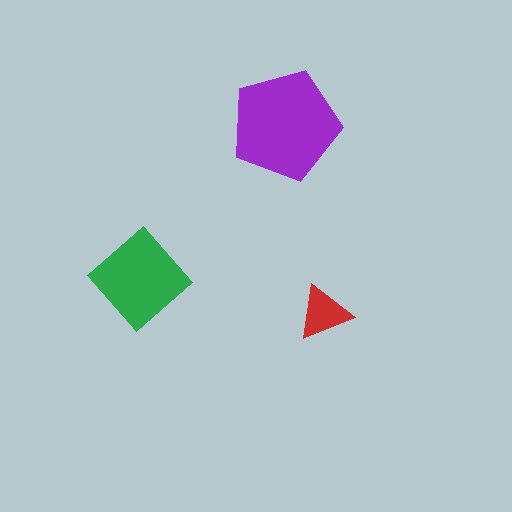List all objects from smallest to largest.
The red triangle, the green diamond, the purple pentagon.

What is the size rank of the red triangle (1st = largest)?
3rd.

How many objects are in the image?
There are 3 objects in the image.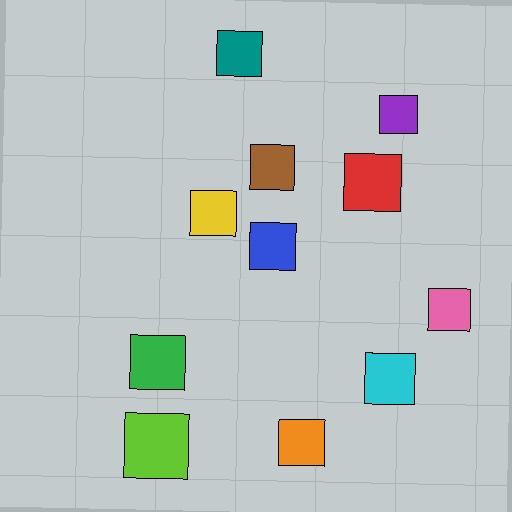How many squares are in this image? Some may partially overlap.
There are 11 squares.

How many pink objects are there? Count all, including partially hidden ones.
There is 1 pink object.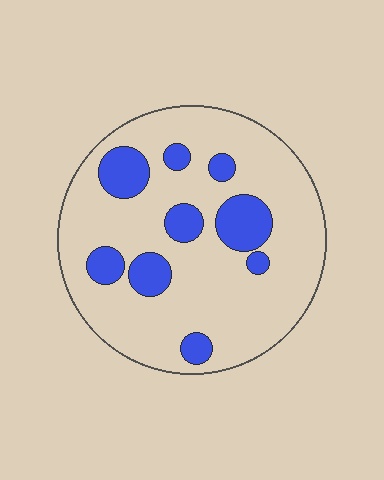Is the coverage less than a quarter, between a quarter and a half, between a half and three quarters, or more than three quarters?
Less than a quarter.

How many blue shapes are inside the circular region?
9.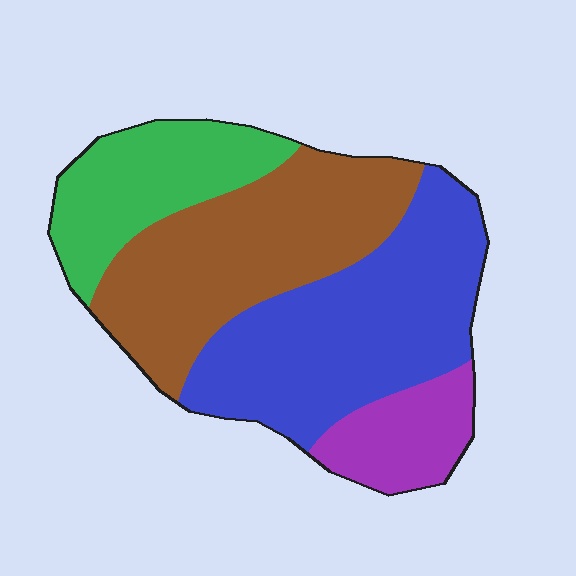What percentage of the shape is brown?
Brown takes up about one third (1/3) of the shape.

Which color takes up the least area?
Purple, at roughly 10%.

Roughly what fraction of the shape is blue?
Blue takes up about three eighths (3/8) of the shape.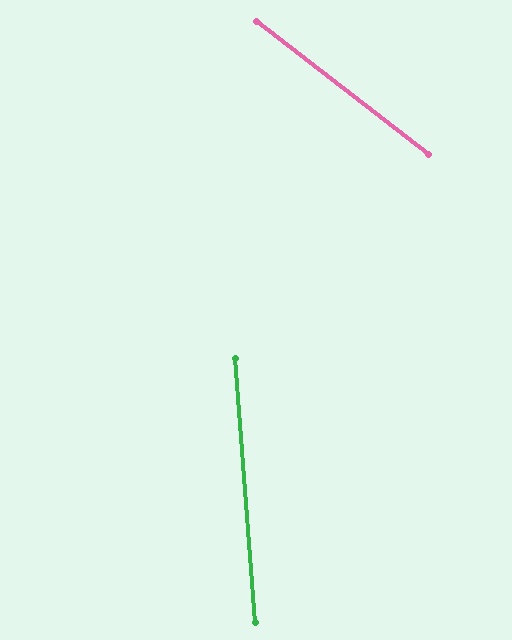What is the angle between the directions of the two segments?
Approximately 48 degrees.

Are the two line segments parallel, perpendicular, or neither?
Neither parallel nor perpendicular — they differ by about 48°.